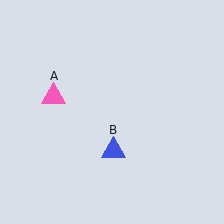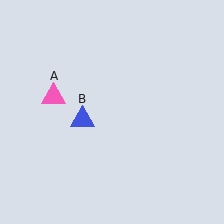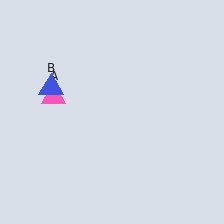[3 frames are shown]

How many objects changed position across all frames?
1 object changed position: blue triangle (object B).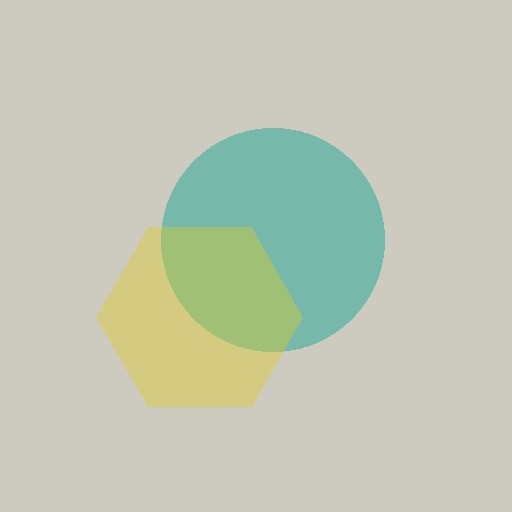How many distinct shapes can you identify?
There are 2 distinct shapes: a teal circle, a yellow hexagon.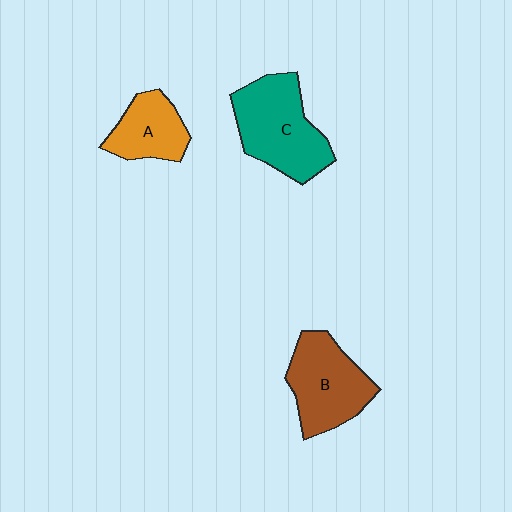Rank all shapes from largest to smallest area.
From largest to smallest: C (teal), B (brown), A (orange).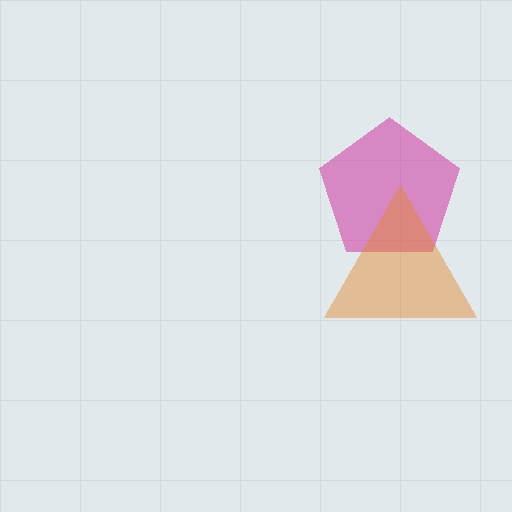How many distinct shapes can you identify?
There are 2 distinct shapes: a magenta pentagon, an orange triangle.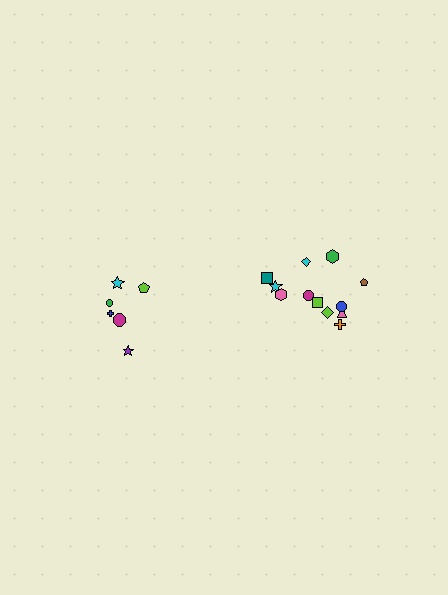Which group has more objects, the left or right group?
The right group.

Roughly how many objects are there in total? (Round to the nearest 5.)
Roughly 20 objects in total.